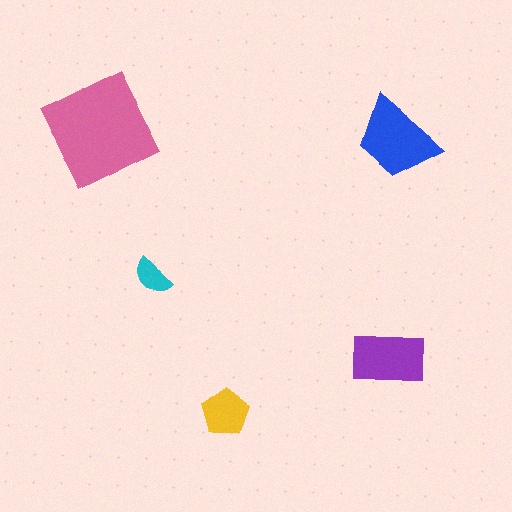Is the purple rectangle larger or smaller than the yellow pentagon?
Larger.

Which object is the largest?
The pink square.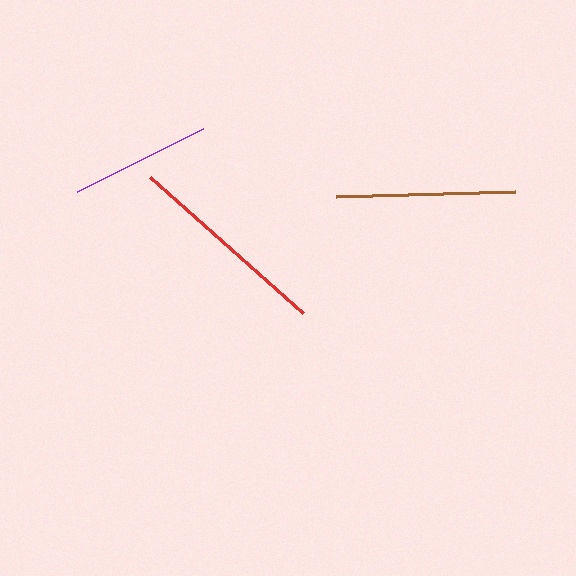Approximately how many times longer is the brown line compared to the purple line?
The brown line is approximately 1.3 times the length of the purple line.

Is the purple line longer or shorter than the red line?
The red line is longer than the purple line.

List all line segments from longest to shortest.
From longest to shortest: red, brown, purple.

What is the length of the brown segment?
The brown segment is approximately 179 pixels long.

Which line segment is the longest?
The red line is the longest at approximately 205 pixels.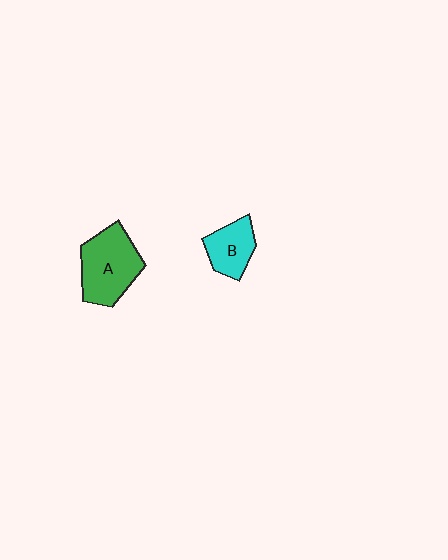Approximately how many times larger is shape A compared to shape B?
Approximately 1.7 times.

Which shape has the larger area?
Shape A (green).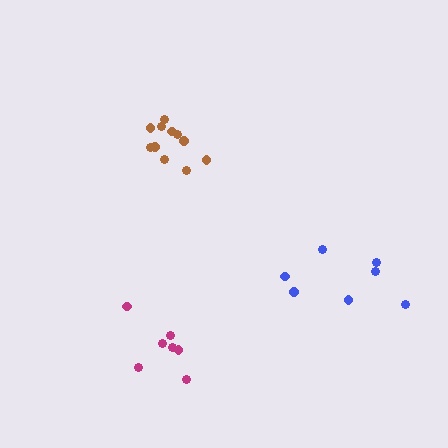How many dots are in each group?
Group 1: 7 dots, Group 2: 11 dots, Group 3: 7 dots (25 total).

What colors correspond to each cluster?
The clusters are colored: blue, brown, magenta.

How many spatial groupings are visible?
There are 3 spatial groupings.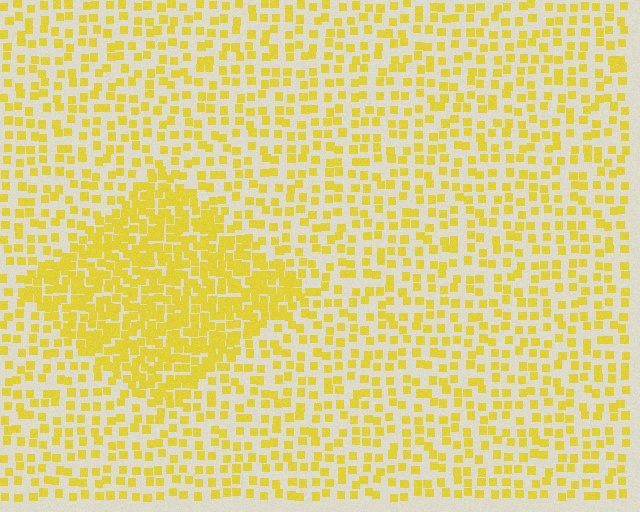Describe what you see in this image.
The image contains small yellow elements arranged at two different densities. A diamond-shaped region is visible where the elements are more densely packed than the surrounding area.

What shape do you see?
I see a diamond.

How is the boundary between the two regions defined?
The boundary is defined by a change in element density (approximately 2.2x ratio). All elements are the same color, size, and shape.